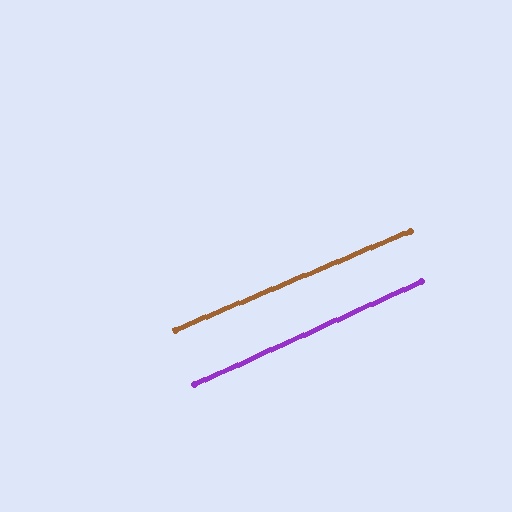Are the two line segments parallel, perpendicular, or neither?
Parallel — their directions differ by only 1.4°.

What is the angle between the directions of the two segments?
Approximately 1 degree.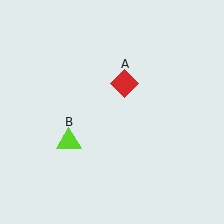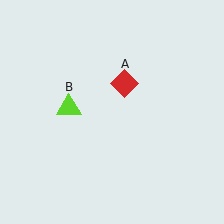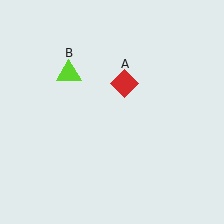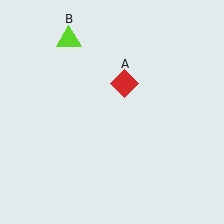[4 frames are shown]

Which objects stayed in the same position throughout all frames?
Red diamond (object A) remained stationary.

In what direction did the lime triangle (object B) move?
The lime triangle (object B) moved up.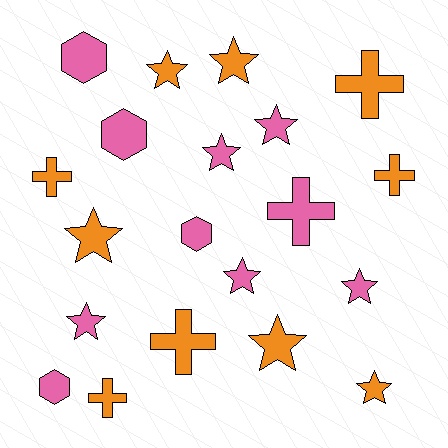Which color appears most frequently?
Orange, with 10 objects.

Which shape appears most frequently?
Star, with 10 objects.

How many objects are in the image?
There are 20 objects.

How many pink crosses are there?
There is 1 pink cross.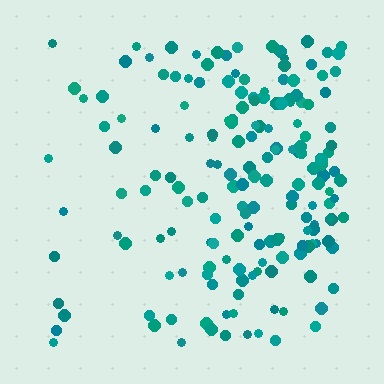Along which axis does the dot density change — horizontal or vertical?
Horizontal.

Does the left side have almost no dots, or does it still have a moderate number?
Still a moderate number, just noticeably fewer than the right.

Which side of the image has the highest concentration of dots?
The right.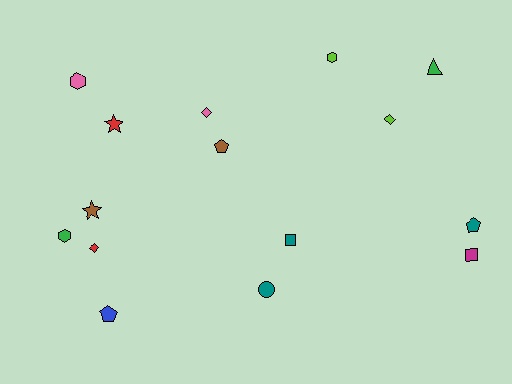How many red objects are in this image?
There are 2 red objects.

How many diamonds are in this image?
There are 3 diamonds.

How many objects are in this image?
There are 15 objects.